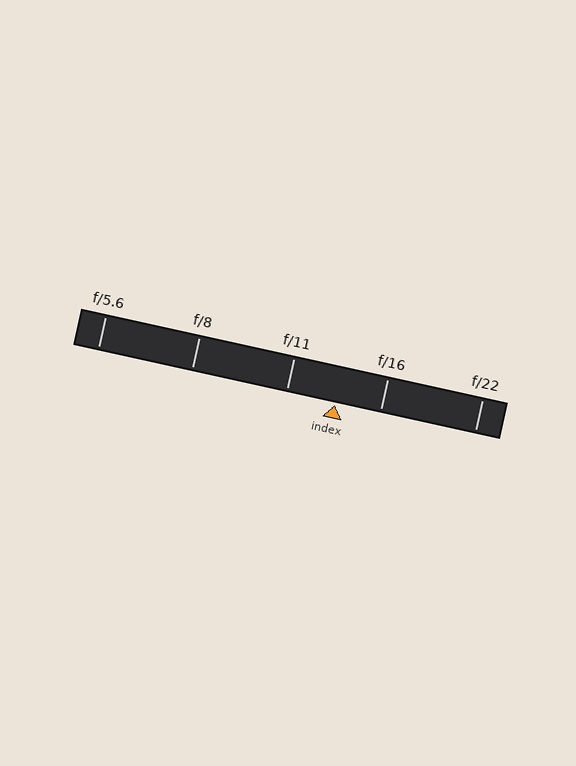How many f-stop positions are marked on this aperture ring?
There are 5 f-stop positions marked.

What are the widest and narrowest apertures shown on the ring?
The widest aperture shown is f/5.6 and the narrowest is f/22.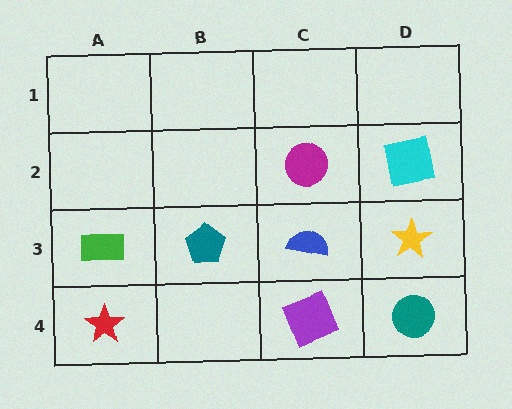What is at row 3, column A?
A green rectangle.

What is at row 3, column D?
A yellow star.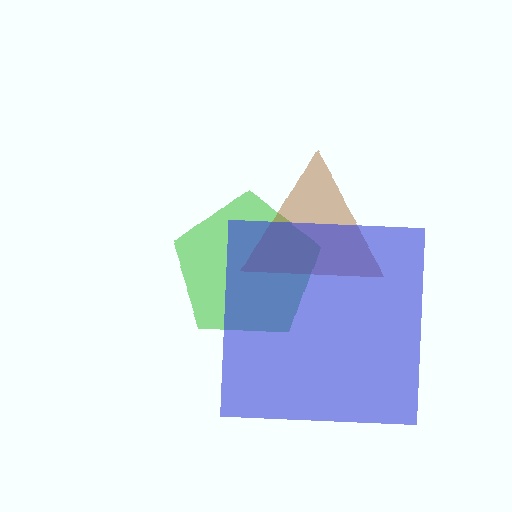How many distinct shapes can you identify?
There are 3 distinct shapes: a green pentagon, a brown triangle, a blue square.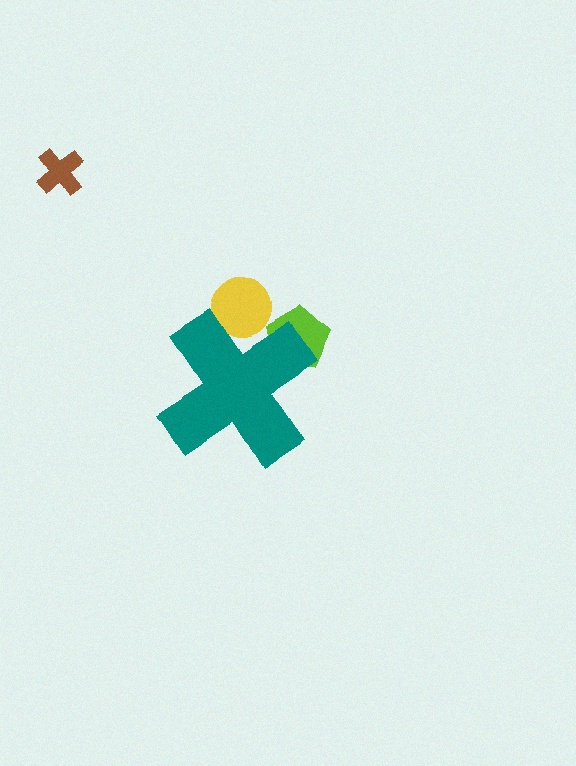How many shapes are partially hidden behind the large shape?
2 shapes are partially hidden.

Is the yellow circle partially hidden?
Yes, the yellow circle is partially hidden behind the teal cross.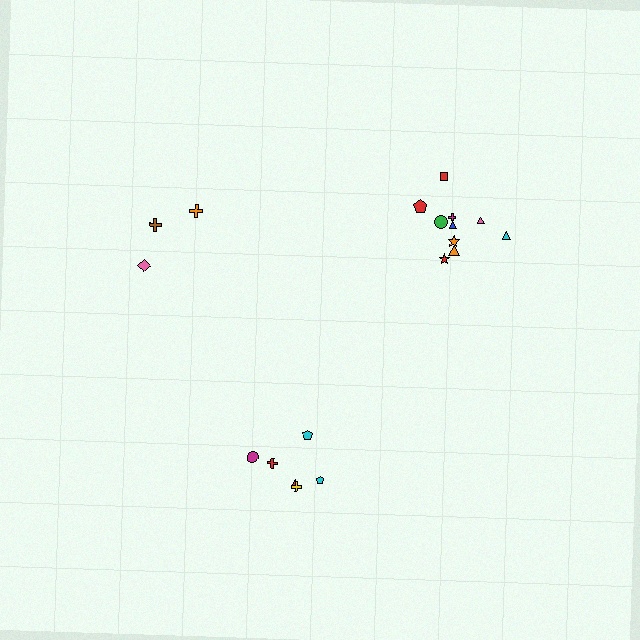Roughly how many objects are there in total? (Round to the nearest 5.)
Roughly 20 objects in total.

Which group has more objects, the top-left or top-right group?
The top-right group.